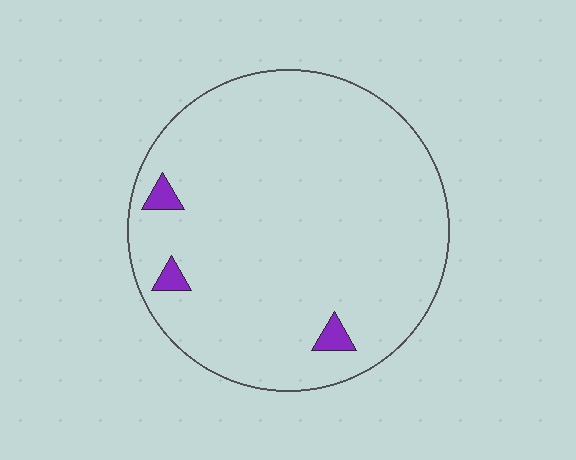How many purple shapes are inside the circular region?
3.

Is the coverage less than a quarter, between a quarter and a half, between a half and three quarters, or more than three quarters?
Less than a quarter.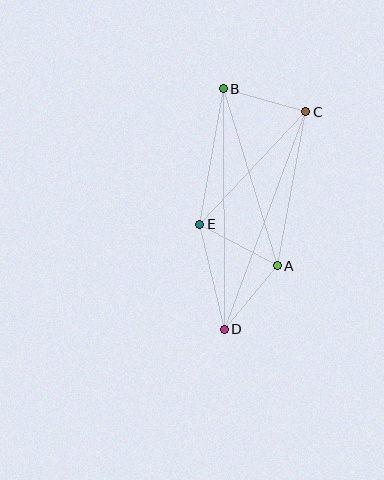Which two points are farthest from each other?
Points B and D are farthest from each other.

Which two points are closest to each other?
Points A and D are closest to each other.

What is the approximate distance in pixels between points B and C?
The distance between B and C is approximately 86 pixels.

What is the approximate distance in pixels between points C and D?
The distance between C and D is approximately 232 pixels.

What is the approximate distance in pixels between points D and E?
The distance between D and E is approximately 108 pixels.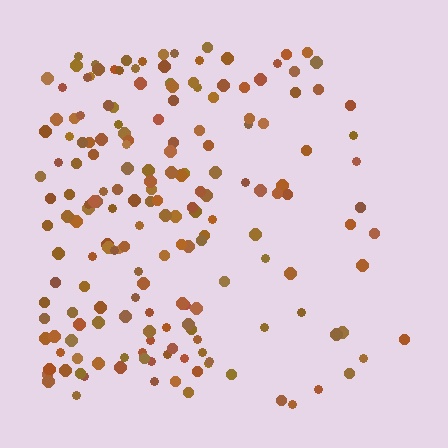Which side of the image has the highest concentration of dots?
The left.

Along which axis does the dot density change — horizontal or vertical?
Horizontal.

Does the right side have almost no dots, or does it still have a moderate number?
Still a moderate number, just noticeably fewer than the left.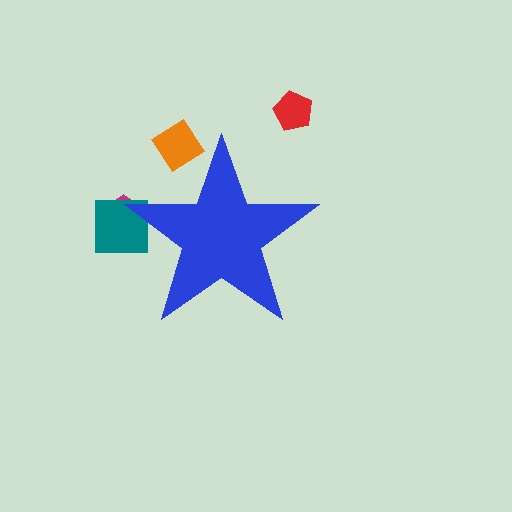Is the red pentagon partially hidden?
No, the red pentagon is fully visible.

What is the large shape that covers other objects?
A blue star.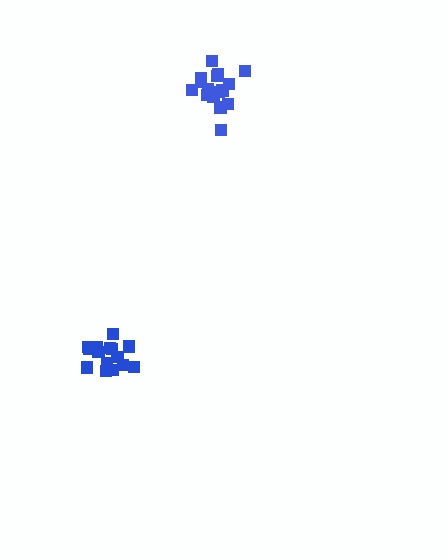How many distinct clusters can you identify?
There are 2 distinct clusters.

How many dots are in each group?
Group 1: 15 dots, Group 2: 16 dots (31 total).